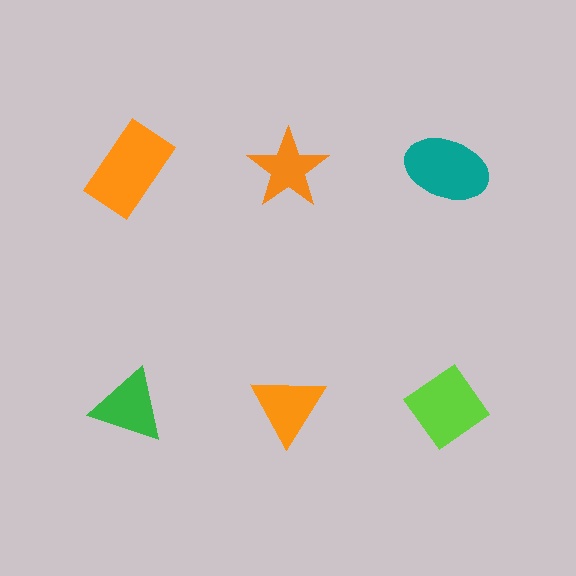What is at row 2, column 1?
A green triangle.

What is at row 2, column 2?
An orange triangle.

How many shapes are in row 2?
3 shapes.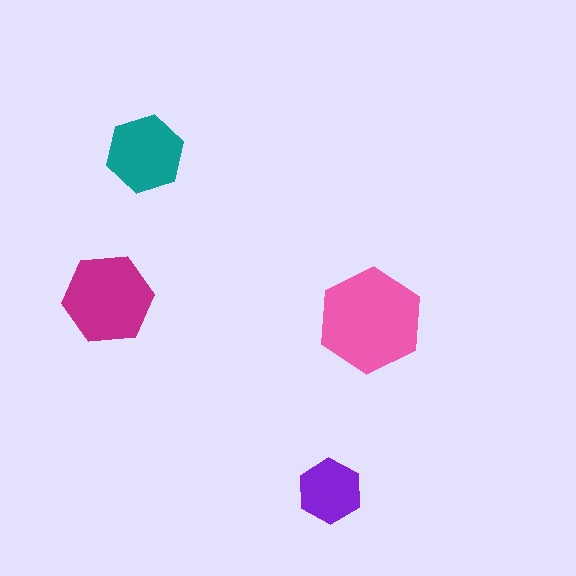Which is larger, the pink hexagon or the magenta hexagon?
The pink one.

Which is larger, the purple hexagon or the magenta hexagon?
The magenta one.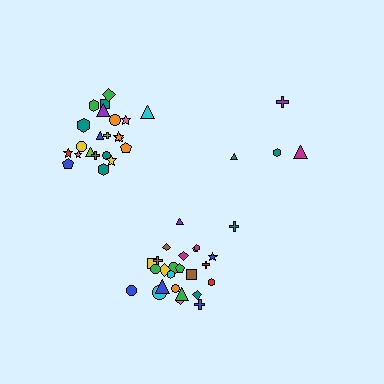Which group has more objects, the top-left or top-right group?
The top-left group.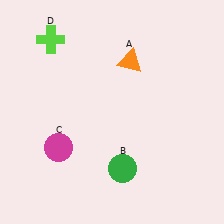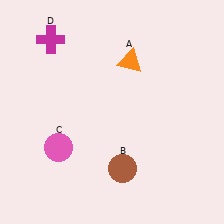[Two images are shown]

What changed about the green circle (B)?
In Image 1, B is green. In Image 2, it changed to brown.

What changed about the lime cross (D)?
In Image 1, D is lime. In Image 2, it changed to magenta.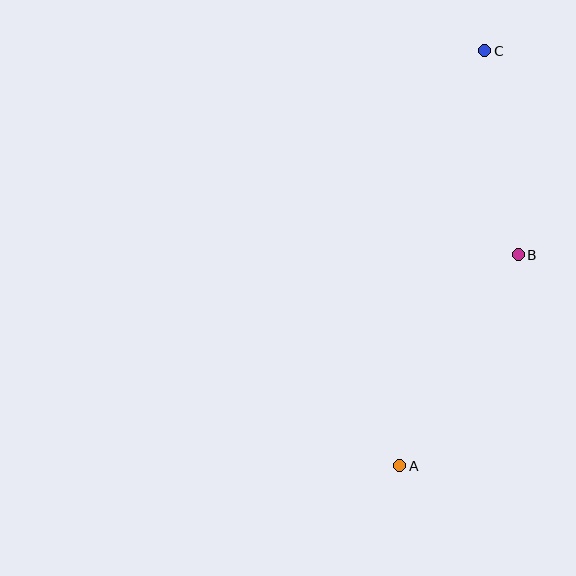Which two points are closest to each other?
Points B and C are closest to each other.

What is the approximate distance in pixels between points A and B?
The distance between A and B is approximately 242 pixels.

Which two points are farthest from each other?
Points A and C are farthest from each other.